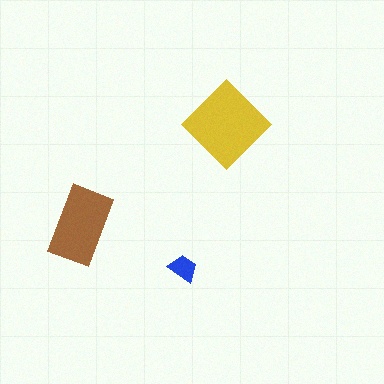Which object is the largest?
The yellow diamond.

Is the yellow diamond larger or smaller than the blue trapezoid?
Larger.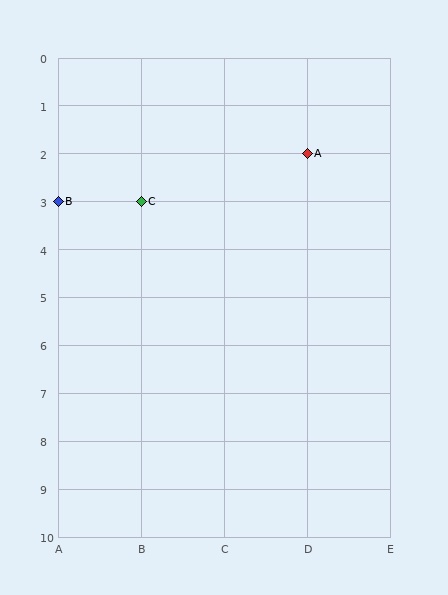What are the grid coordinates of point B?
Point B is at grid coordinates (A, 3).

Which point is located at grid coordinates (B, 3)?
Point C is at (B, 3).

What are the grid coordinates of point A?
Point A is at grid coordinates (D, 2).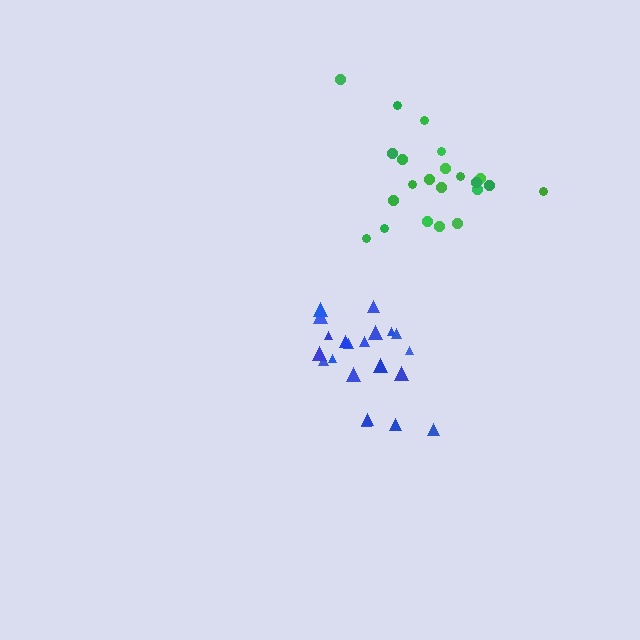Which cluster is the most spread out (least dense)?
Green.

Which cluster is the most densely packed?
Blue.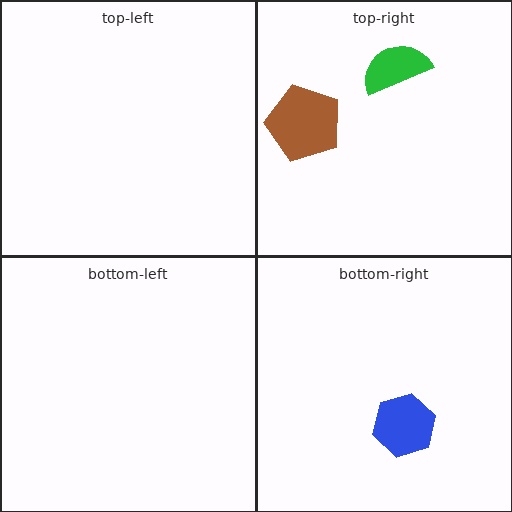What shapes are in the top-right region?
The brown pentagon, the green semicircle.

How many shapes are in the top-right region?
2.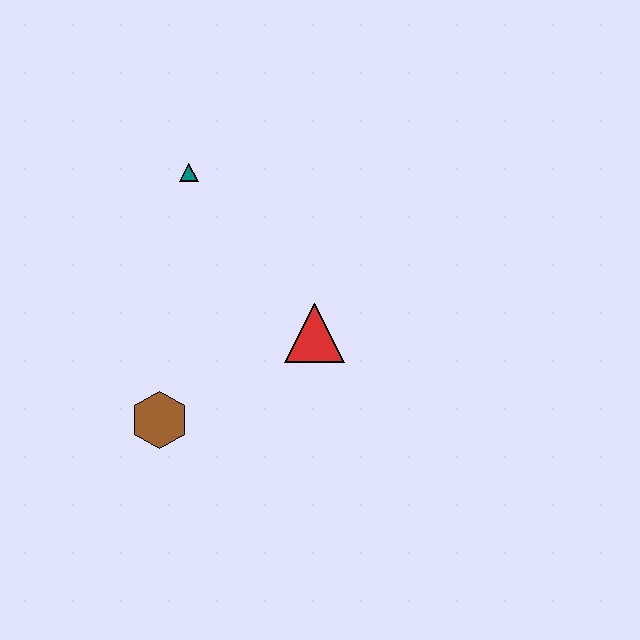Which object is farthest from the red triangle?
The teal triangle is farthest from the red triangle.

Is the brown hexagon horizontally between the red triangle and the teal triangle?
No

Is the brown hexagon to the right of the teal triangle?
No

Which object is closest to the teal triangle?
The red triangle is closest to the teal triangle.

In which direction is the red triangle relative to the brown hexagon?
The red triangle is to the right of the brown hexagon.